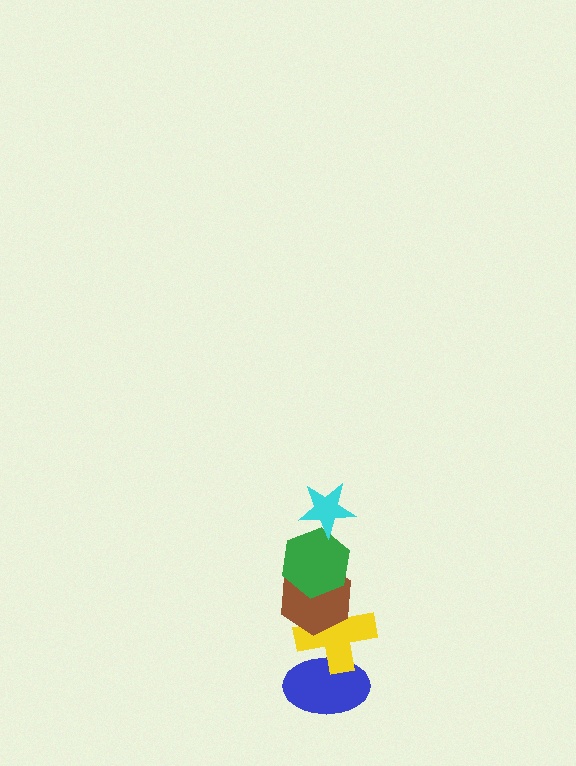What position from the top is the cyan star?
The cyan star is 1st from the top.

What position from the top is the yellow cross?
The yellow cross is 4th from the top.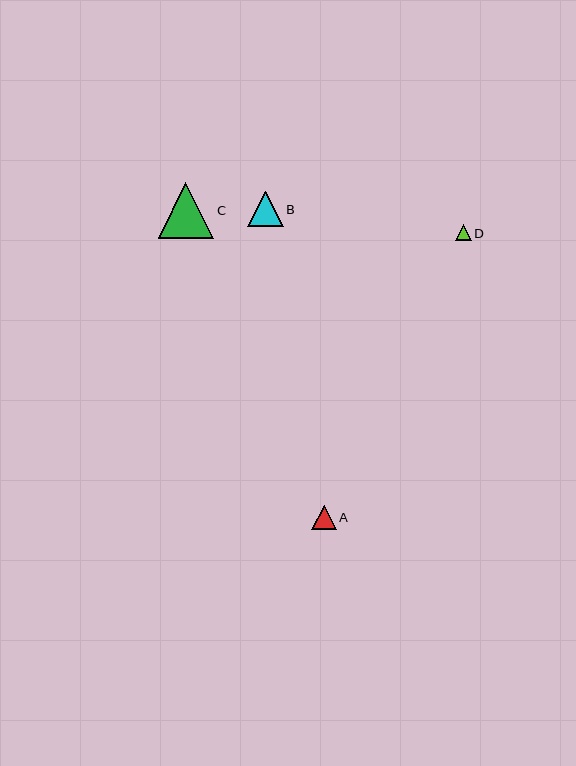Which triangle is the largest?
Triangle C is the largest with a size of approximately 56 pixels.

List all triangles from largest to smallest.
From largest to smallest: C, B, A, D.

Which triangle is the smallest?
Triangle D is the smallest with a size of approximately 16 pixels.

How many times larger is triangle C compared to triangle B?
Triangle C is approximately 1.6 times the size of triangle B.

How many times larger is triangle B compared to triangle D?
Triangle B is approximately 2.3 times the size of triangle D.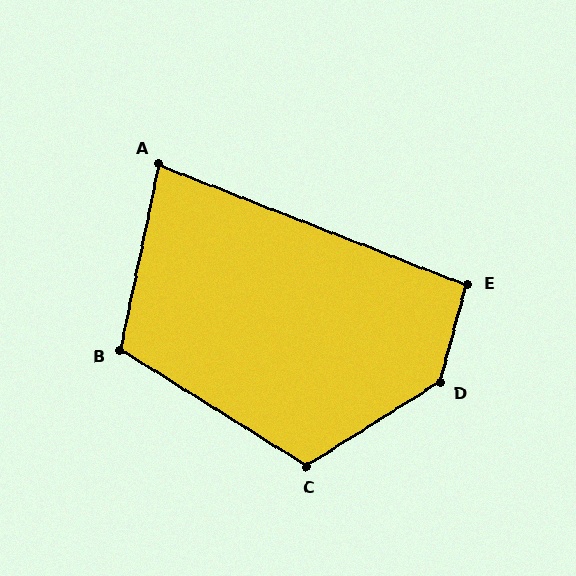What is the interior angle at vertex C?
Approximately 116 degrees (obtuse).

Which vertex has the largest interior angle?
D, at approximately 137 degrees.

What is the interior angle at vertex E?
Approximately 96 degrees (obtuse).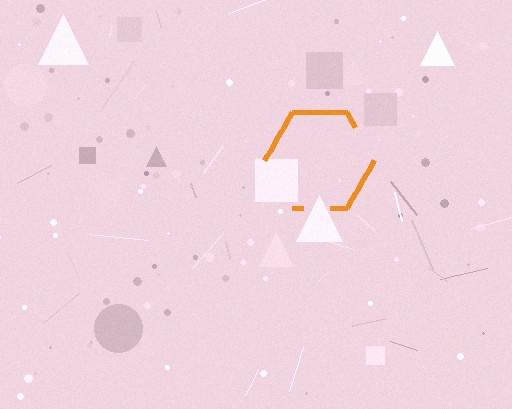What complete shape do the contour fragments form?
The contour fragments form a hexagon.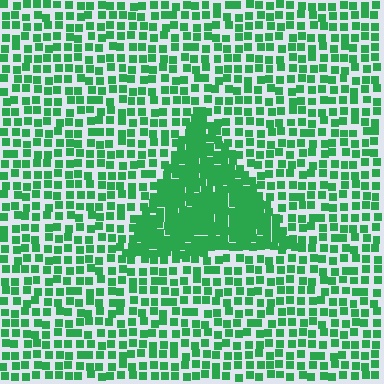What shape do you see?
I see a triangle.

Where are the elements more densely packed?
The elements are more densely packed inside the triangle boundary.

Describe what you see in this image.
The image contains small green elements arranged at two different densities. A triangle-shaped region is visible where the elements are more densely packed than the surrounding area.